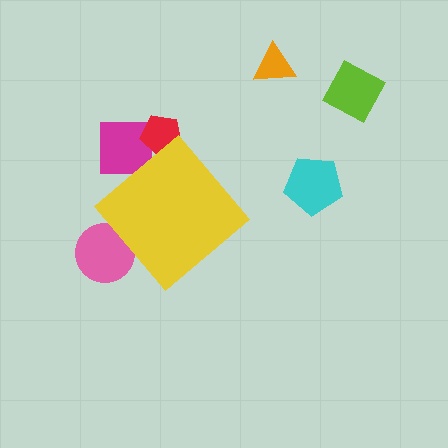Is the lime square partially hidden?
No, the lime square is fully visible.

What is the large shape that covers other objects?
A yellow diamond.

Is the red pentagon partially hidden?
Yes, the red pentagon is partially hidden behind the yellow diamond.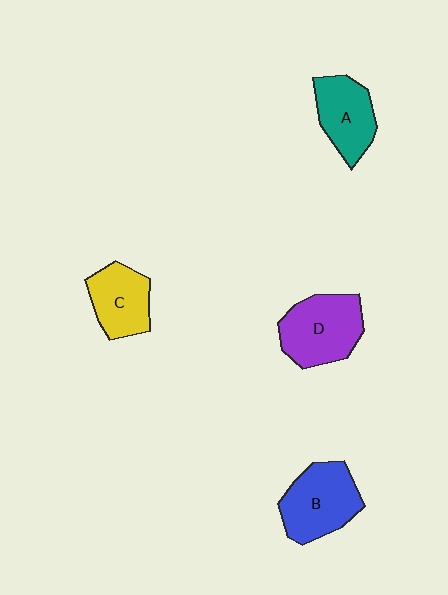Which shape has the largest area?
Shape D (purple).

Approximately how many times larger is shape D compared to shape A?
Approximately 1.3 times.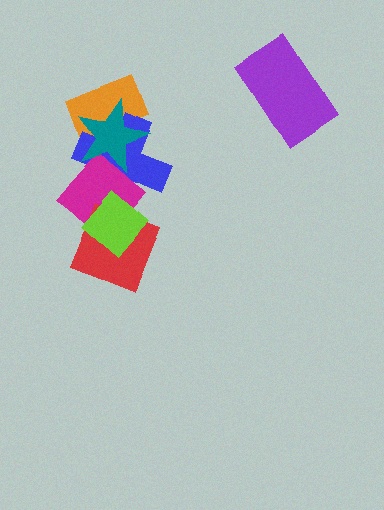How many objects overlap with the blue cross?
5 objects overlap with the blue cross.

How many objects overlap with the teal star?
3 objects overlap with the teal star.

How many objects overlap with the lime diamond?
3 objects overlap with the lime diamond.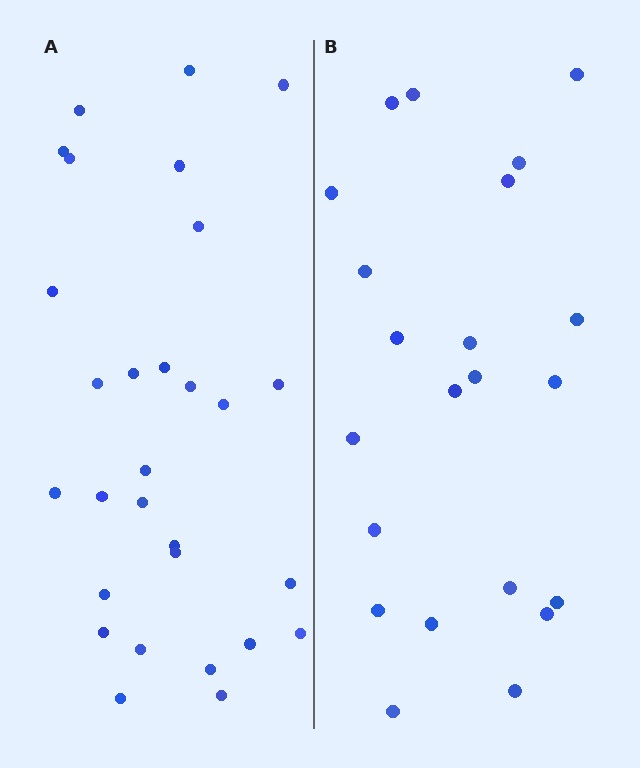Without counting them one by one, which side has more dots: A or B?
Region A (the left region) has more dots.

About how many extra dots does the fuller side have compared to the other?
Region A has roughly 8 or so more dots than region B.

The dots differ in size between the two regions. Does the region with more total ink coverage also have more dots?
No. Region B has more total ink coverage because its dots are larger, but region A actually contains more individual dots. Total area can be misleading — the number of items is what matters here.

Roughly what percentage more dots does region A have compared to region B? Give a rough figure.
About 30% more.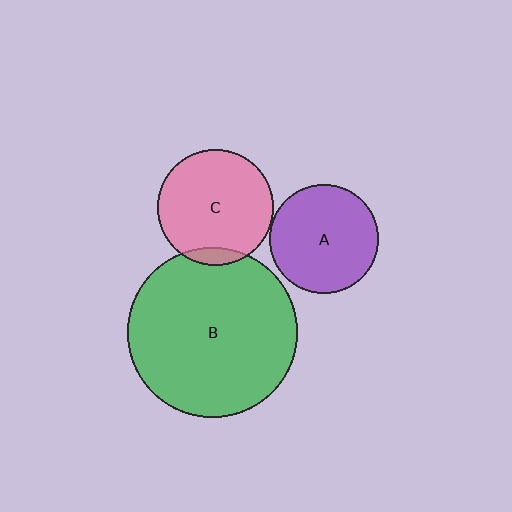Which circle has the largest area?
Circle B (green).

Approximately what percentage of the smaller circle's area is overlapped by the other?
Approximately 10%.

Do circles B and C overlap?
Yes.